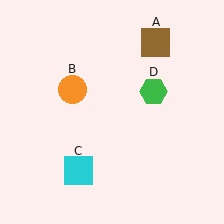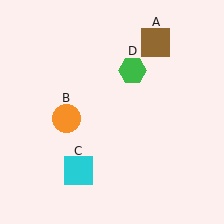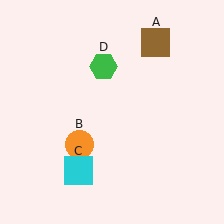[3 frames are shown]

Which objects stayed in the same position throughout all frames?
Brown square (object A) and cyan square (object C) remained stationary.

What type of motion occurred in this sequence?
The orange circle (object B), green hexagon (object D) rotated counterclockwise around the center of the scene.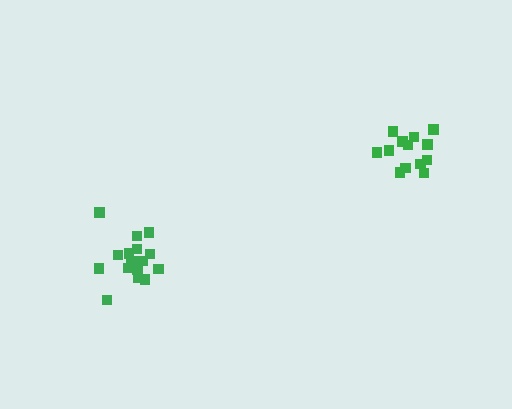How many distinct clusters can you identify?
There are 2 distinct clusters.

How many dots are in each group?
Group 1: 17 dots, Group 2: 13 dots (30 total).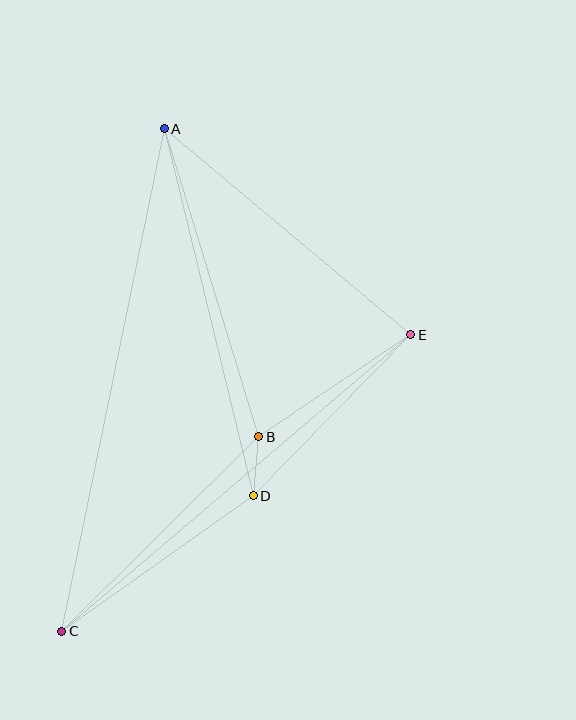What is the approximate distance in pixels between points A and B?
The distance between A and B is approximately 322 pixels.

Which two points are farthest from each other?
Points A and C are farthest from each other.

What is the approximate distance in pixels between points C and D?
The distance between C and D is approximately 234 pixels.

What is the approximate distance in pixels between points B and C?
The distance between B and C is approximately 276 pixels.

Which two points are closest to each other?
Points B and D are closest to each other.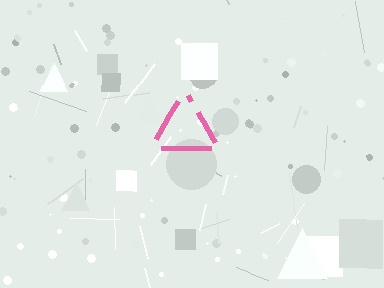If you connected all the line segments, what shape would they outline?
They would outline a triangle.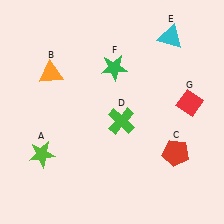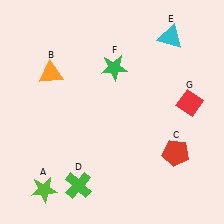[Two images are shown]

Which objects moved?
The objects that moved are: the lime star (A), the green cross (D).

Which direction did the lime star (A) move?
The lime star (A) moved down.